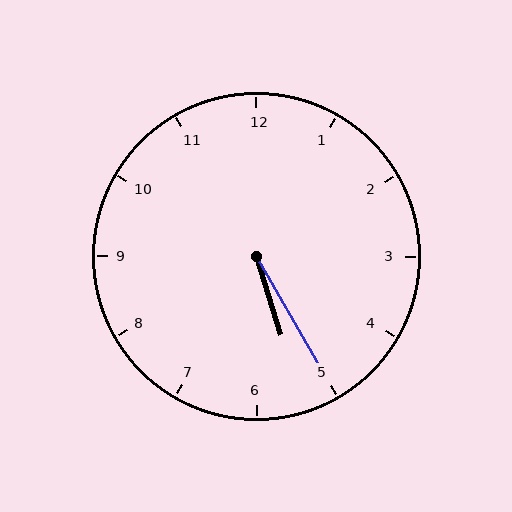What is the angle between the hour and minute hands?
Approximately 12 degrees.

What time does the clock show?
5:25.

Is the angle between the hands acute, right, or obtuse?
It is acute.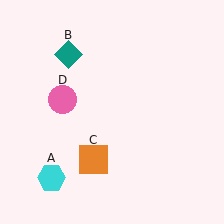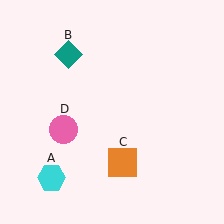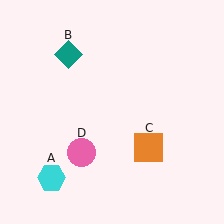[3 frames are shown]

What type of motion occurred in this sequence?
The orange square (object C), pink circle (object D) rotated counterclockwise around the center of the scene.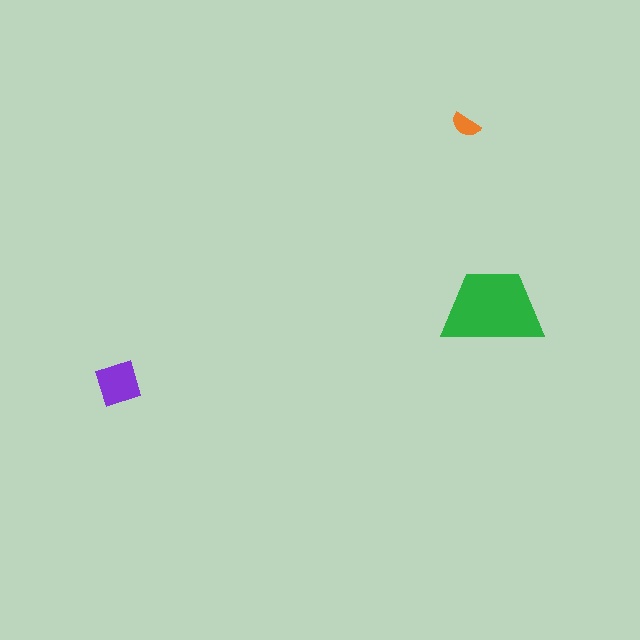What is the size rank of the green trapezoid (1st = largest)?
1st.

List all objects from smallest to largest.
The orange semicircle, the purple square, the green trapezoid.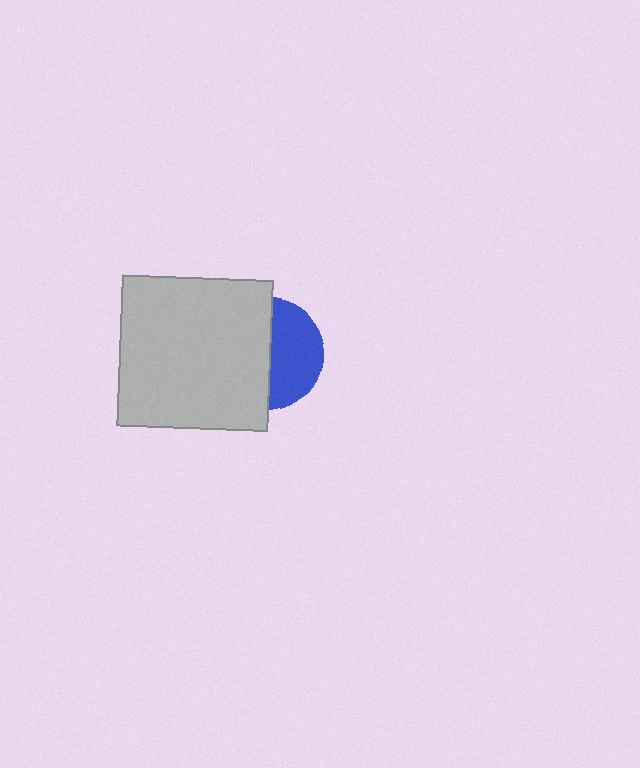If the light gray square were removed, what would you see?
You would see the complete blue circle.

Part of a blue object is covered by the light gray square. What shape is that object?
It is a circle.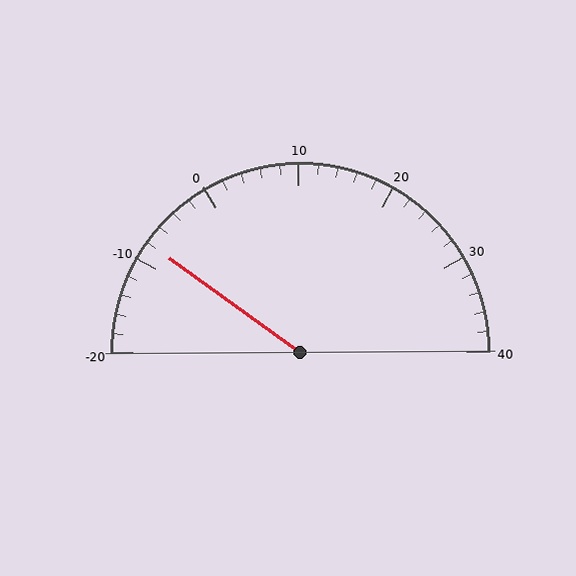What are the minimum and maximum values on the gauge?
The gauge ranges from -20 to 40.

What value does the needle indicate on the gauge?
The needle indicates approximately -8.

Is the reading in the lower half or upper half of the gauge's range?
The reading is in the lower half of the range (-20 to 40).